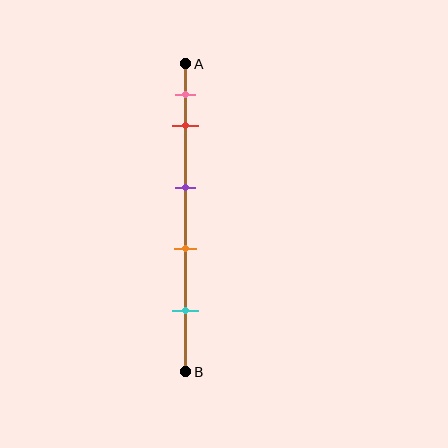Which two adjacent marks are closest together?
The pink and red marks are the closest adjacent pair.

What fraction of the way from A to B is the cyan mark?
The cyan mark is approximately 80% (0.8) of the way from A to B.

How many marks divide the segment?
There are 5 marks dividing the segment.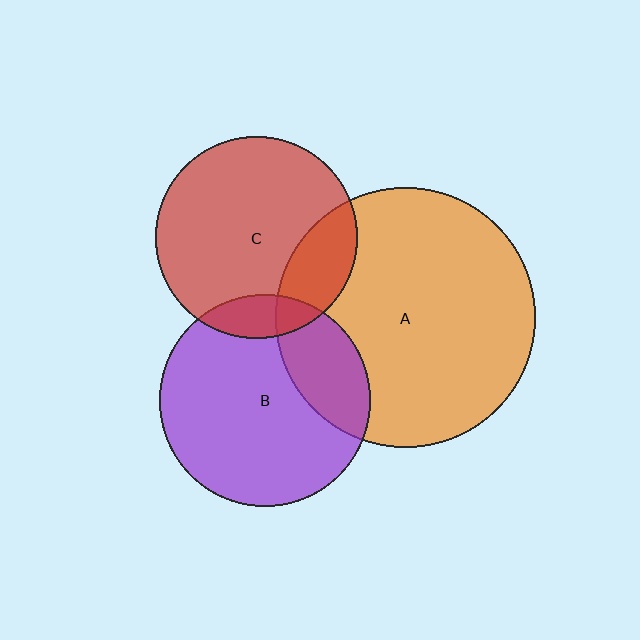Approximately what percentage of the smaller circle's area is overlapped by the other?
Approximately 10%.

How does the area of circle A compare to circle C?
Approximately 1.6 times.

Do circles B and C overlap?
Yes.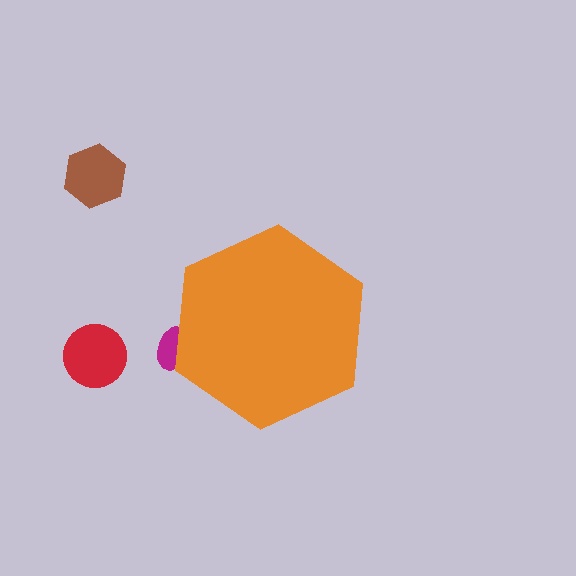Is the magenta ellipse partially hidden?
Yes, the magenta ellipse is partially hidden behind the orange hexagon.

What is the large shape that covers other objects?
An orange hexagon.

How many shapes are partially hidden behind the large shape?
1 shape is partially hidden.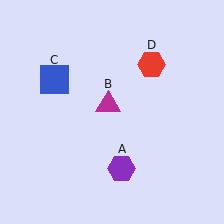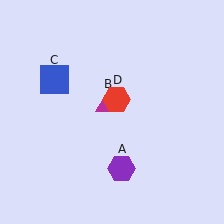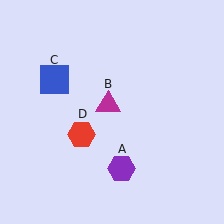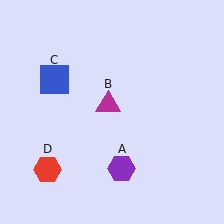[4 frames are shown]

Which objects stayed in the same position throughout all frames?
Purple hexagon (object A) and magenta triangle (object B) and blue square (object C) remained stationary.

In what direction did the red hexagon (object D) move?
The red hexagon (object D) moved down and to the left.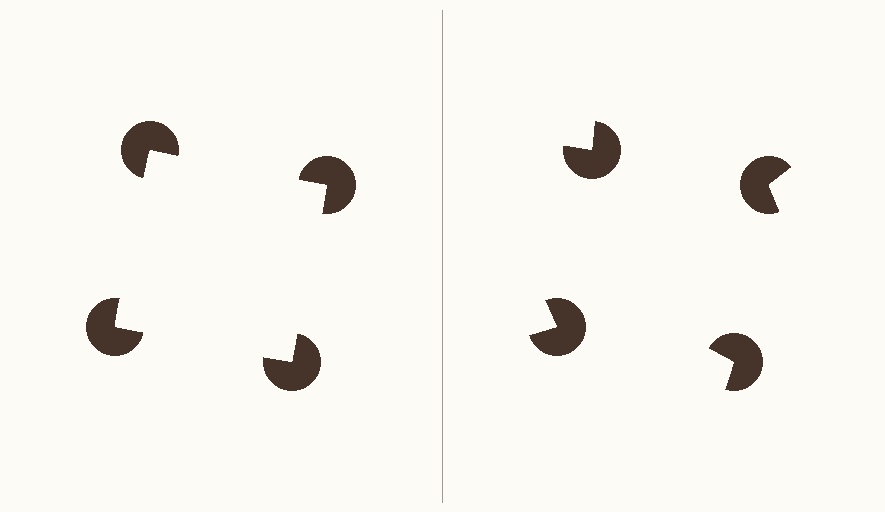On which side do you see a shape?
An illusory square appears on the left side. On the right side the wedge cuts are rotated, so no coherent shape forms.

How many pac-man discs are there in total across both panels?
8 — 4 on each side.